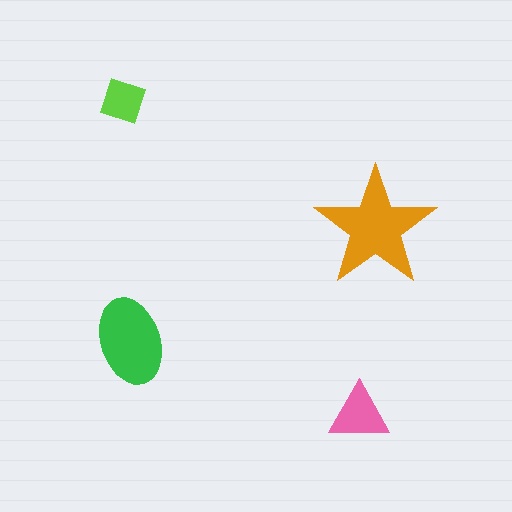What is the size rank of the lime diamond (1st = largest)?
4th.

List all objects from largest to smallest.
The orange star, the green ellipse, the pink triangle, the lime diamond.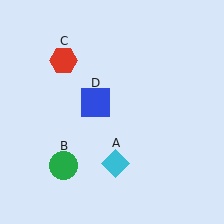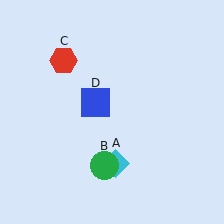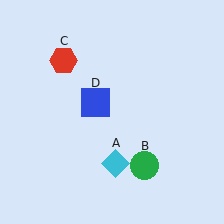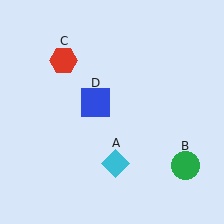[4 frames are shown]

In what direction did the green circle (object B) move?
The green circle (object B) moved right.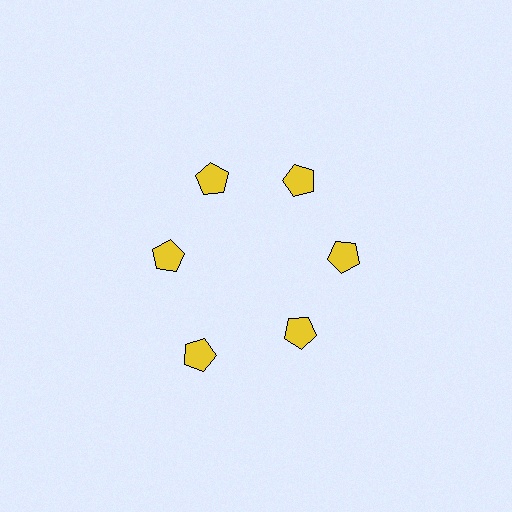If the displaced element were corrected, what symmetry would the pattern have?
It would have 6-fold rotational symmetry — the pattern would map onto itself every 60 degrees.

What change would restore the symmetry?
The symmetry would be restored by moving it inward, back onto the ring so that all 6 pentagons sit at equal angles and equal distance from the center.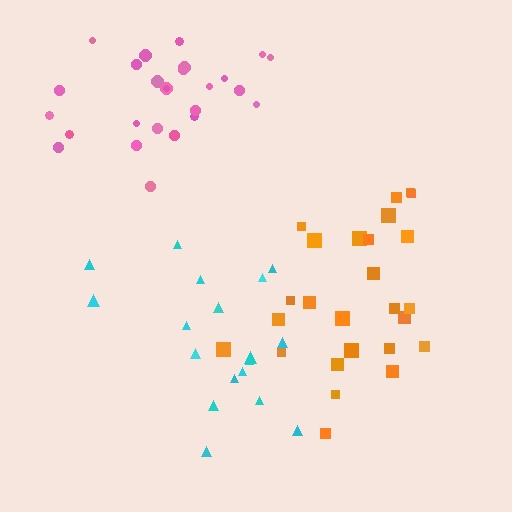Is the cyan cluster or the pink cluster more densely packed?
Pink.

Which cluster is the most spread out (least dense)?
Cyan.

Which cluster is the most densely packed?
Pink.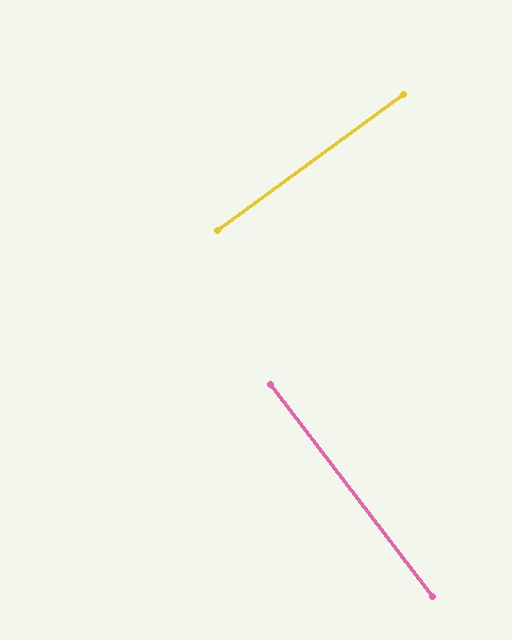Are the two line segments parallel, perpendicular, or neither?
Perpendicular — they meet at approximately 89°.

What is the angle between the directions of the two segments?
Approximately 89 degrees.